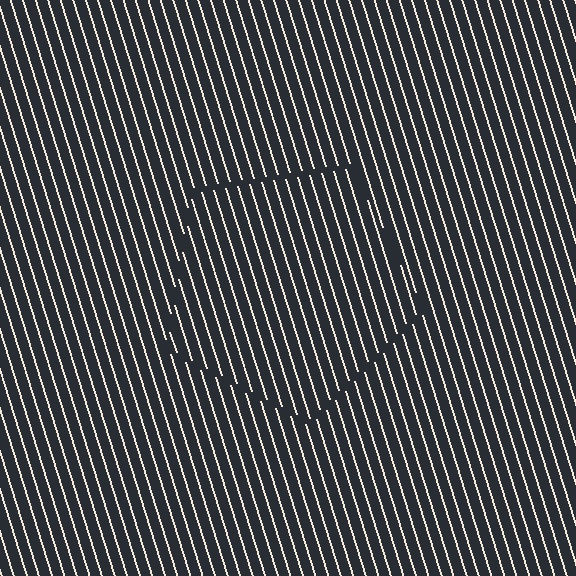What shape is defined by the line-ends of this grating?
An illusory pentagon. The interior of the shape contains the same grating, shifted by half a period — the contour is defined by the phase discontinuity where line-ends from the inner and outer gratings abut.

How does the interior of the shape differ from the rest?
The interior of the shape contains the same grating, shifted by half a period — the contour is defined by the phase discontinuity where line-ends from the inner and outer gratings abut.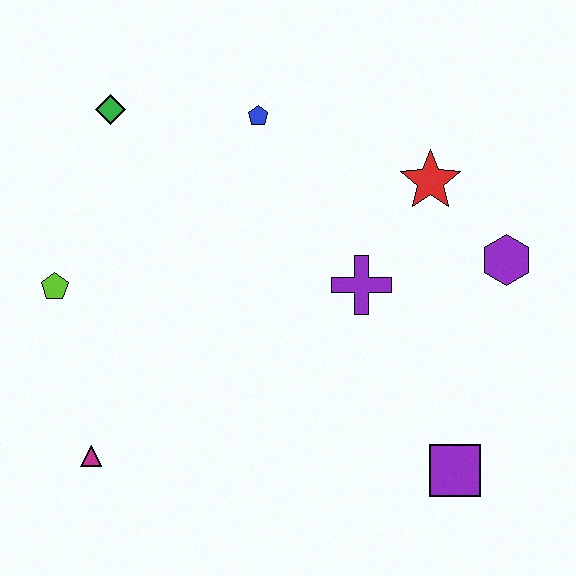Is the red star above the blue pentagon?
No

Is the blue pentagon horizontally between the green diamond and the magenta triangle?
No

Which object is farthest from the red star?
The magenta triangle is farthest from the red star.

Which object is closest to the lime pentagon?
The magenta triangle is closest to the lime pentagon.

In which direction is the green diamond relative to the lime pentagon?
The green diamond is above the lime pentagon.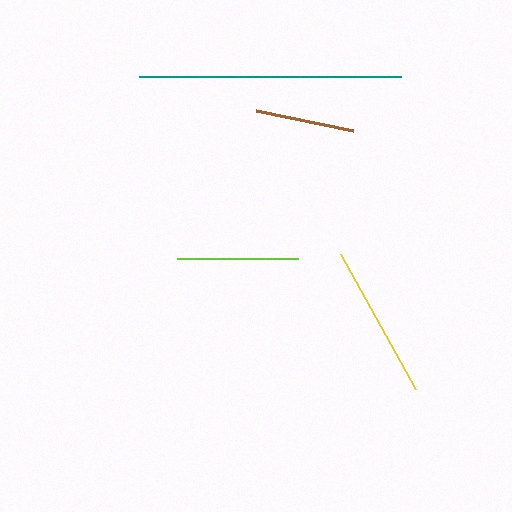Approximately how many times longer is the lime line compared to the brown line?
The lime line is approximately 1.2 times the length of the brown line.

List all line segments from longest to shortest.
From longest to shortest: teal, yellow, lime, brown.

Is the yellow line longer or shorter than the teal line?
The teal line is longer than the yellow line.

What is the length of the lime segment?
The lime segment is approximately 120 pixels long.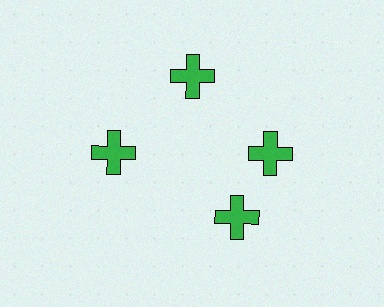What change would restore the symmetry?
The symmetry would be restored by rotating it back into even spacing with its neighbors so that all 4 crosses sit at equal angles and equal distance from the center.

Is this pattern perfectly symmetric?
No. The 4 green crosses are arranged in a ring, but one element near the 6 o'clock position is rotated out of alignment along the ring, breaking the 4-fold rotational symmetry.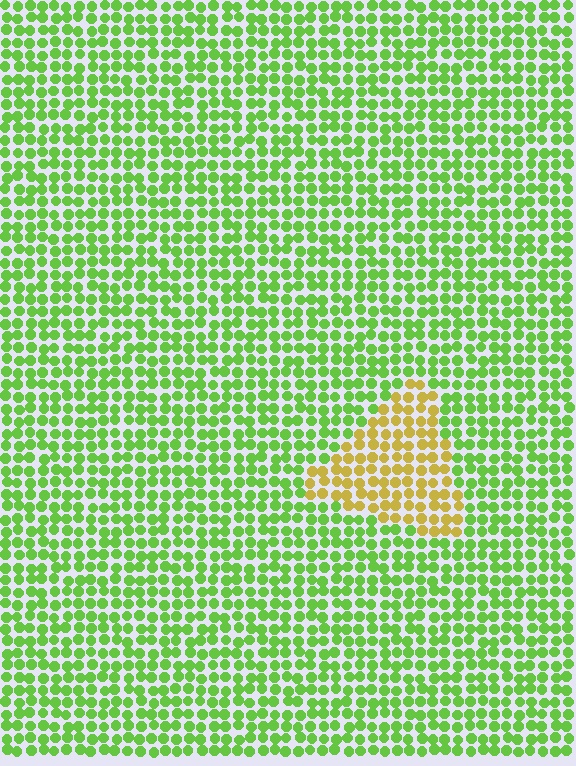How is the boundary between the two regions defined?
The boundary is defined purely by a slight shift in hue (about 53 degrees). Spacing, size, and orientation are identical on both sides.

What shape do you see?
I see a triangle.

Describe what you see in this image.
The image is filled with small lime elements in a uniform arrangement. A triangle-shaped region is visible where the elements are tinted to a slightly different hue, forming a subtle color boundary.